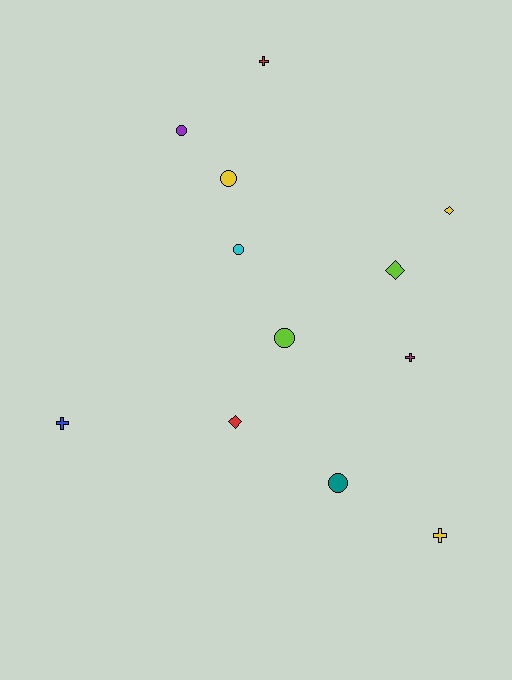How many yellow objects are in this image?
There are 3 yellow objects.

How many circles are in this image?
There are 5 circles.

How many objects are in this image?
There are 12 objects.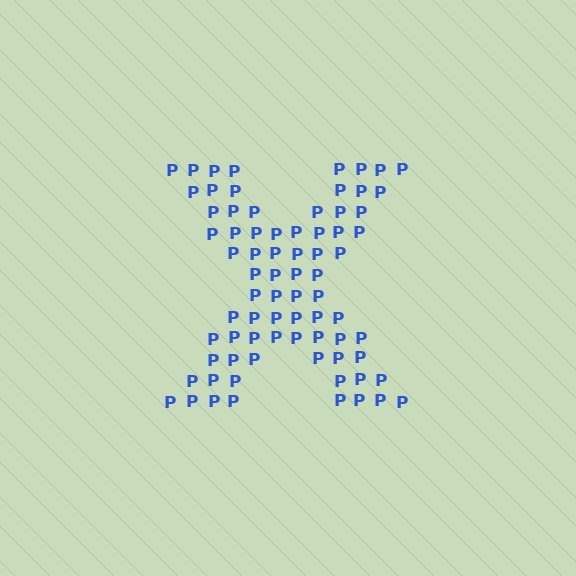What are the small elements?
The small elements are letter P's.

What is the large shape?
The large shape is the letter X.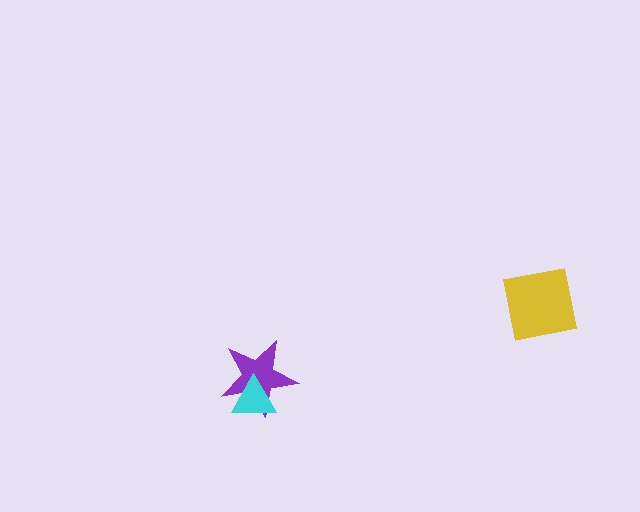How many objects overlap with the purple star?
1 object overlaps with the purple star.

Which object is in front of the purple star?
The cyan triangle is in front of the purple star.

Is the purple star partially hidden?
Yes, it is partially covered by another shape.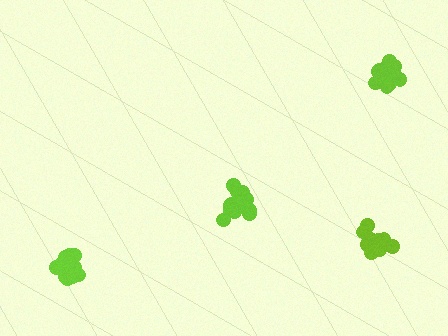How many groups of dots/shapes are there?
There are 4 groups.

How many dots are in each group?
Group 1: 15 dots, Group 2: 16 dots, Group 3: 17 dots, Group 4: 18 dots (66 total).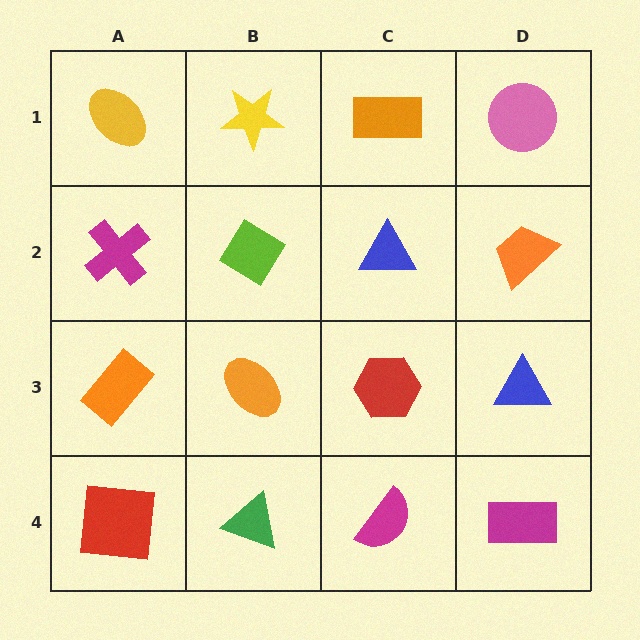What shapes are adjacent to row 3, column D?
An orange trapezoid (row 2, column D), a magenta rectangle (row 4, column D), a red hexagon (row 3, column C).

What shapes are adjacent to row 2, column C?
An orange rectangle (row 1, column C), a red hexagon (row 3, column C), a lime diamond (row 2, column B), an orange trapezoid (row 2, column D).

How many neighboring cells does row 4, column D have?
2.